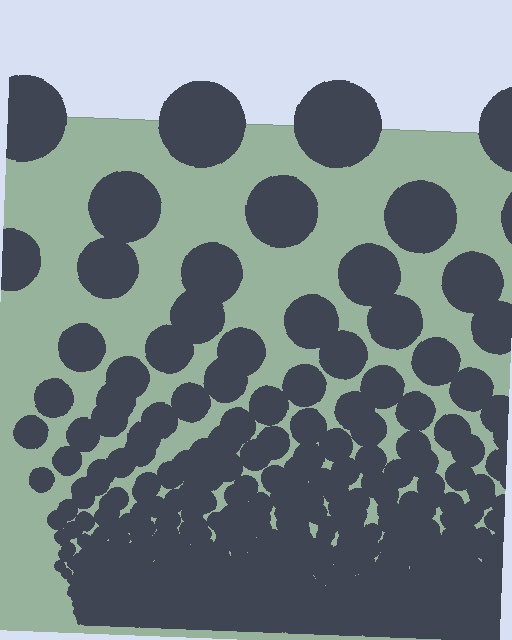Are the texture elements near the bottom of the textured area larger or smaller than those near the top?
Smaller. The gradient is inverted — elements near the bottom are smaller and denser.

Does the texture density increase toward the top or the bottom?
Density increases toward the bottom.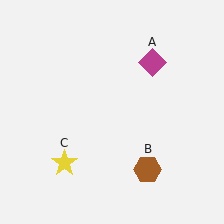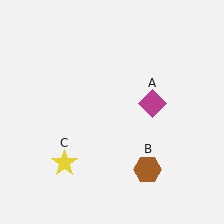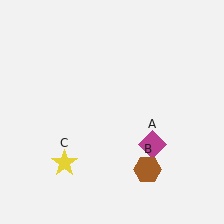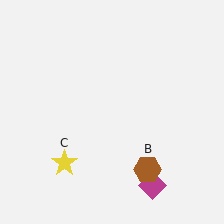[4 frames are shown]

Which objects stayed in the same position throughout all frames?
Brown hexagon (object B) and yellow star (object C) remained stationary.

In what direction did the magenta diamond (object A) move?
The magenta diamond (object A) moved down.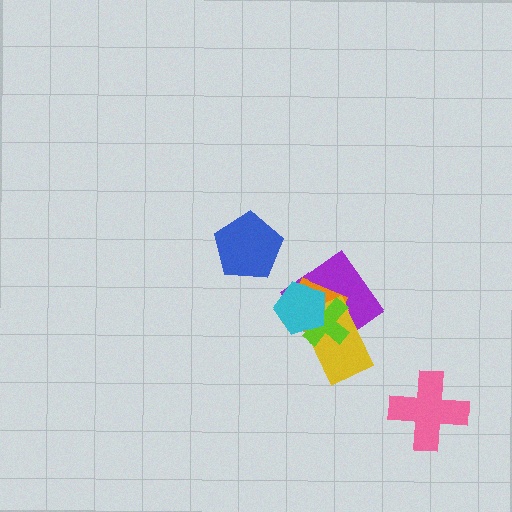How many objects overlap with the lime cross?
4 objects overlap with the lime cross.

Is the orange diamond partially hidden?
Yes, it is partially covered by another shape.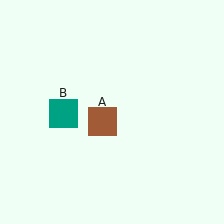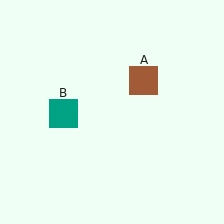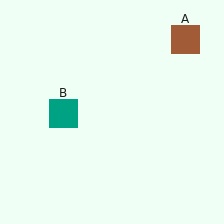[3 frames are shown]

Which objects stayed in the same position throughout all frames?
Teal square (object B) remained stationary.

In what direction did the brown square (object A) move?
The brown square (object A) moved up and to the right.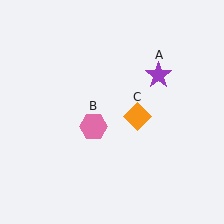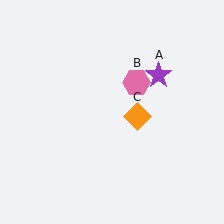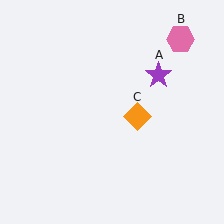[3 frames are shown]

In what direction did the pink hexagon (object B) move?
The pink hexagon (object B) moved up and to the right.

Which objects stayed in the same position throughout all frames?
Purple star (object A) and orange diamond (object C) remained stationary.